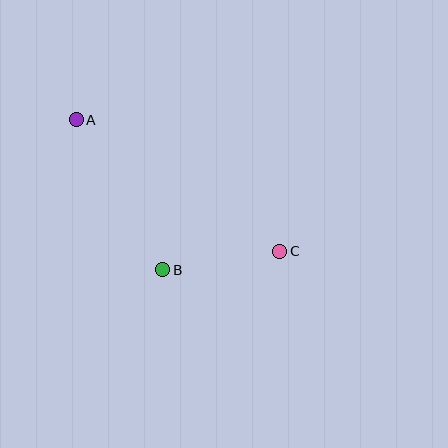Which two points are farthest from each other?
Points A and C are farthest from each other.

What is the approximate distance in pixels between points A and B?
The distance between A and B is approximately 173 pixels.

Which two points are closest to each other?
Points B and C are closest to each other.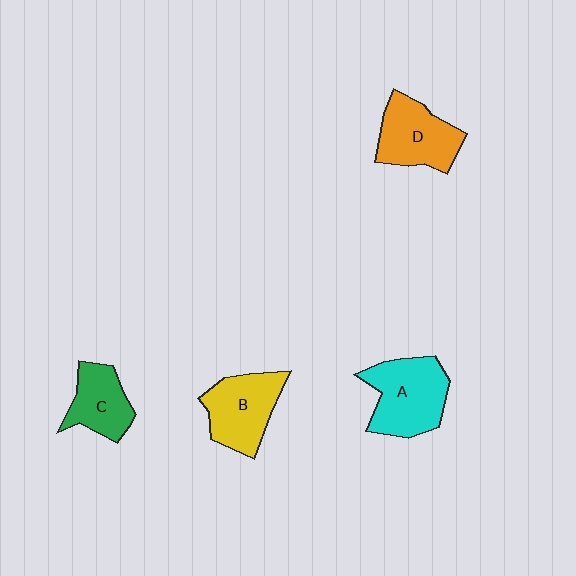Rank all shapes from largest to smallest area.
From largest to smallest: A (cyan), B (yellow), D (orange), C (green).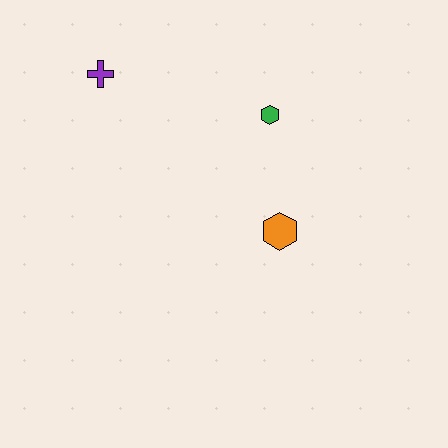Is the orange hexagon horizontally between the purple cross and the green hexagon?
No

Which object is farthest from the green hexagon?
The purple cross is farthest from the green hexagon.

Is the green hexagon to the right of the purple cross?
Yes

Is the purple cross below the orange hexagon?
No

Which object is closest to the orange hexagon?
The green hexagon is closest to the orange hexagon.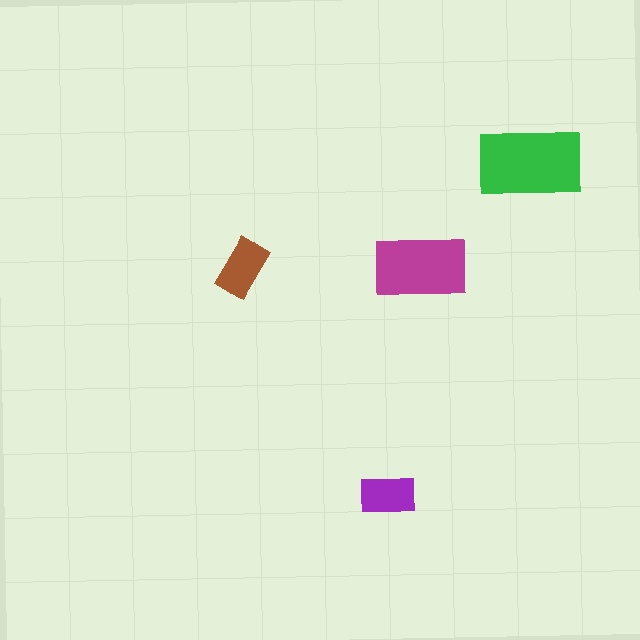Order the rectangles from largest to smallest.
the green one, the magenta one, the brown one, the purple one.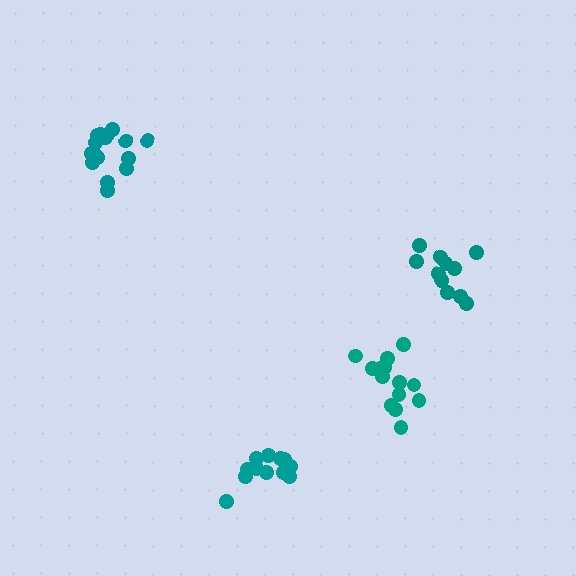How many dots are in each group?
Group 1: 11 dots, Group 2: 15 dots, Group 3: 14 dots, Group 4: 12 dots (52 total).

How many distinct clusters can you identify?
There are 4 distinct clusters.